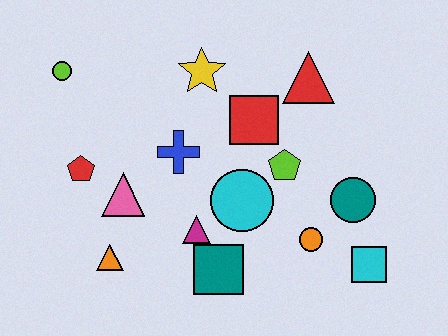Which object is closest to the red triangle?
The red square is closest to the red triangle.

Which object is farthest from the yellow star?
The cyan square is farthest from the yellow star.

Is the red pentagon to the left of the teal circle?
Yes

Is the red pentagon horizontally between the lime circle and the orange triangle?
Yes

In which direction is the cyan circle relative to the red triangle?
The cyan circle is below the red triangle.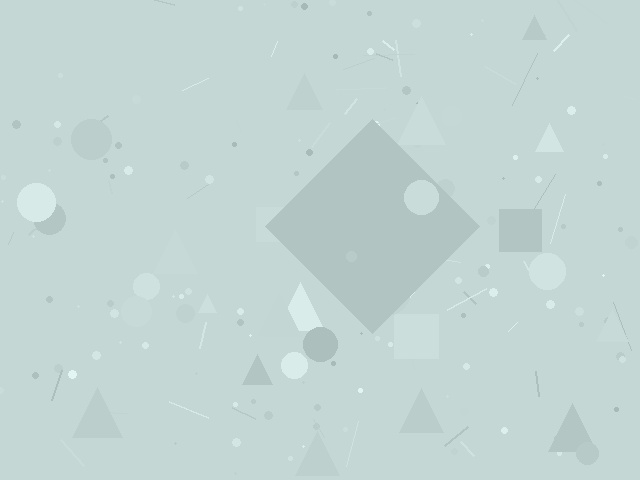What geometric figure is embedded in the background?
A diamond is embedded in the background.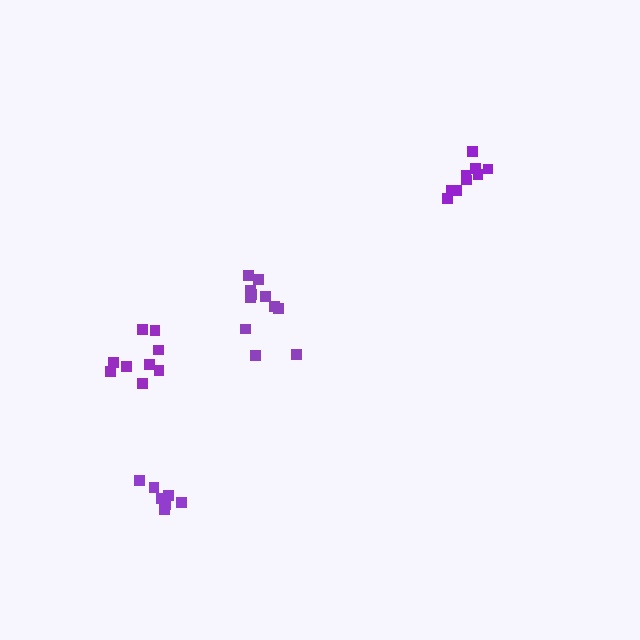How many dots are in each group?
Group 1: 9 dots, Group 2: 11 dots, Group 3: 8 dots, Group 4: 9 dots (37 total).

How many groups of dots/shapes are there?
There are 4 groups.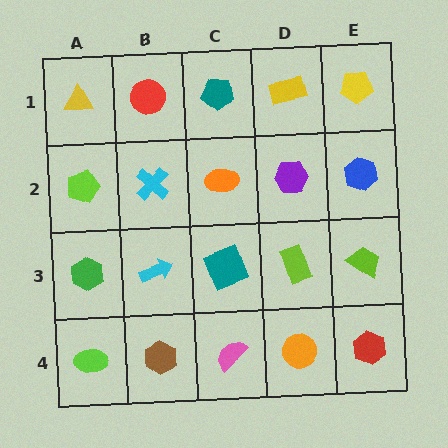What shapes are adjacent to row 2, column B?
A red circle (row 1, column B), a cyan arrow (row 3, column B), a lime pentagon (row 2, column A), an orange ellipse (row 2, column C).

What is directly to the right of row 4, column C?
An orange circle.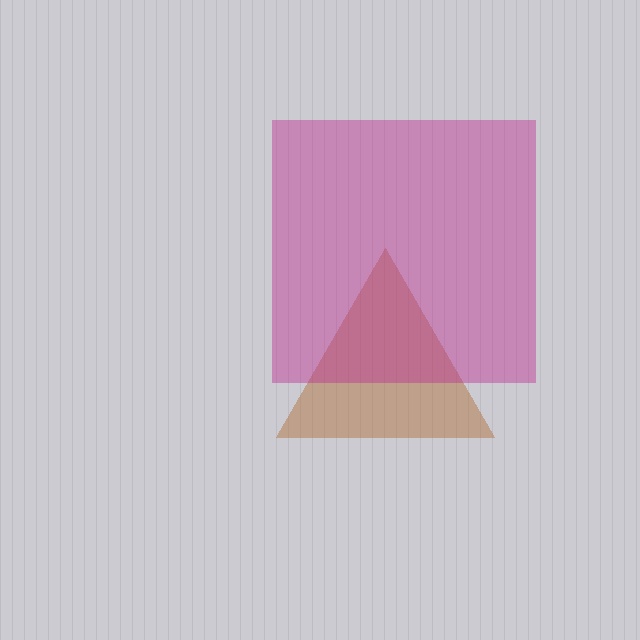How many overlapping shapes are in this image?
There are 2 overlapping shapes in the image.